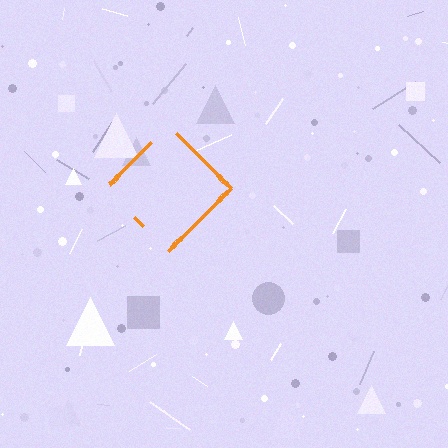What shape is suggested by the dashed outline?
The dashed outline suggests a diamond.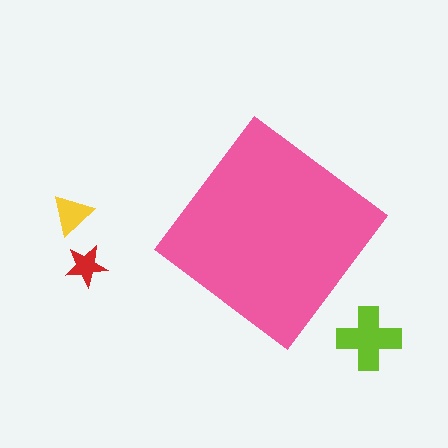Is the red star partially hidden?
No, the red star is fully visible.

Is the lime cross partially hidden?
No, the lime cross is fully visible.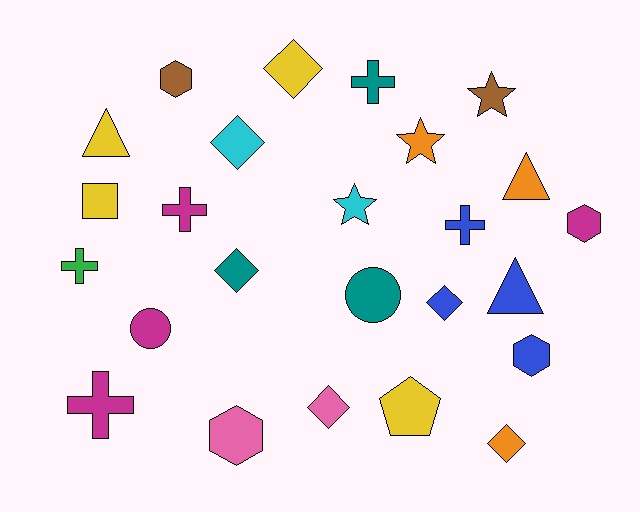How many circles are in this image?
There are 2 circles.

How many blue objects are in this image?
There are 4 blue objects.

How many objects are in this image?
There are 25 objects.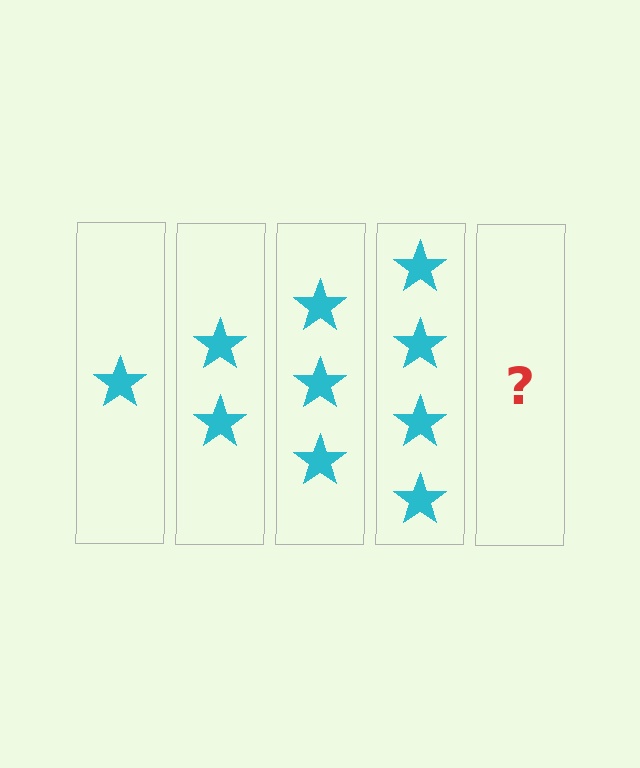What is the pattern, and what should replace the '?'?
The pattern is that each step adds one more star. The '?' should be 5 stars.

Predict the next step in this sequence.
The next step is 5 stars.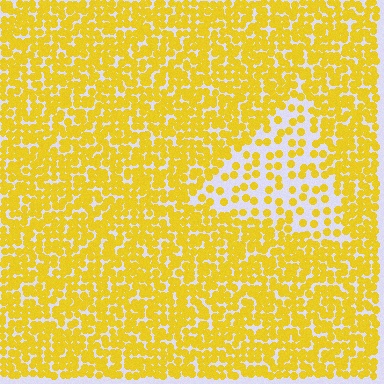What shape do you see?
I see a triangle.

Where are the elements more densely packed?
The elements are more densely packed outside the triangle boundary.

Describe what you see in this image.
The image contains small yellow elements arranged at two different densities. A triangle-shaped region is visible where the elements are less densely packed than the surrounding area.